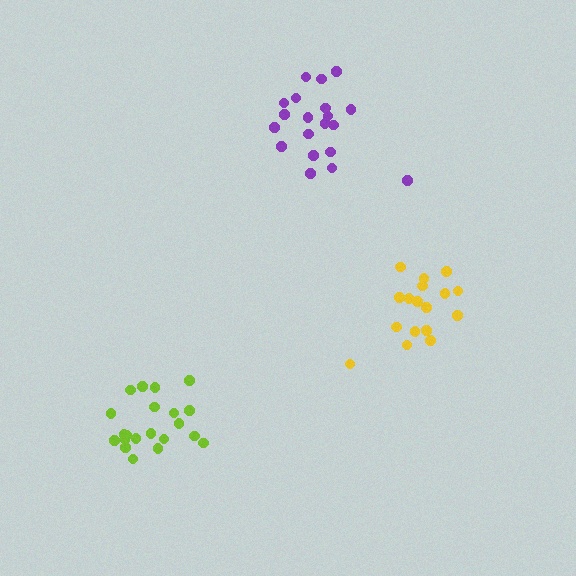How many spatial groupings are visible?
There are 3 spatial groupings.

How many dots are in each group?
Group 1: 21 dots, Group 2: 20 dots, Group 3: 17 dots (58 total).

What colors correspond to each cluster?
The clusters are colored: lime, purple, yellow.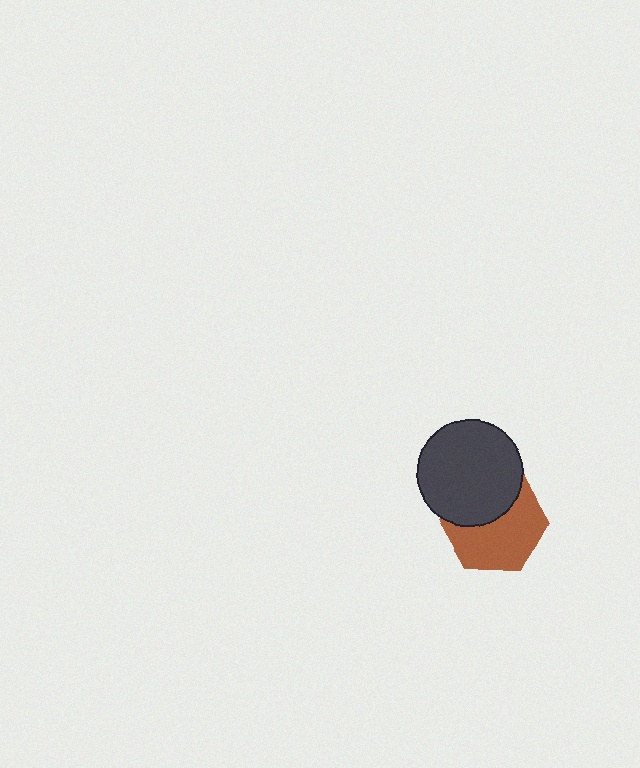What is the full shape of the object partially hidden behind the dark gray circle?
The partially hidden object is a brown hexagon.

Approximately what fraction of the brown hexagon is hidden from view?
Roughly 40% of the brown hexagon is hidden behind the dark gray circle.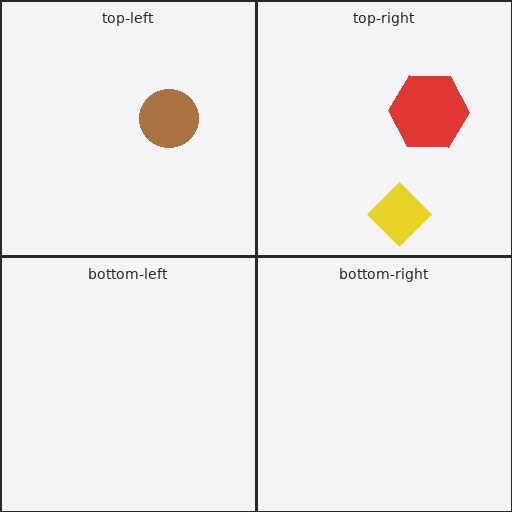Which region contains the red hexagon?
The top-right region.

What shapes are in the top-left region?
The brown circle.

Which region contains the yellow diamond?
The top-right region.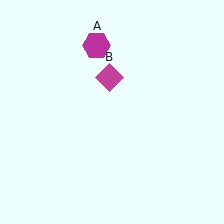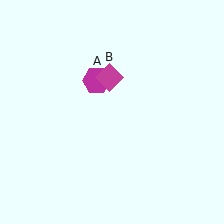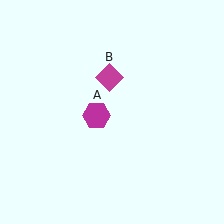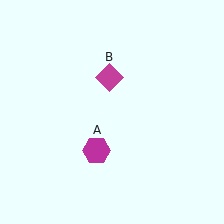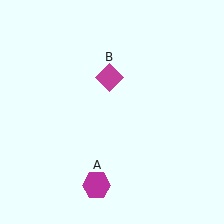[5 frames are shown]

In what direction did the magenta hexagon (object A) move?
The magenta hexagon (object A) moved down.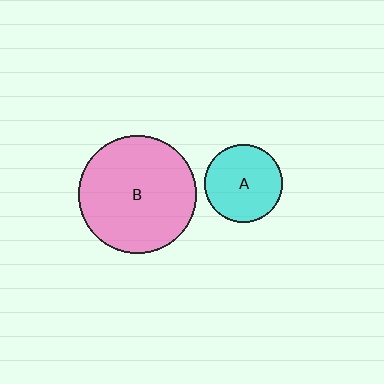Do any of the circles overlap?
No, none of the circles overlap.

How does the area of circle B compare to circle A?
Approximately 2.3 times.